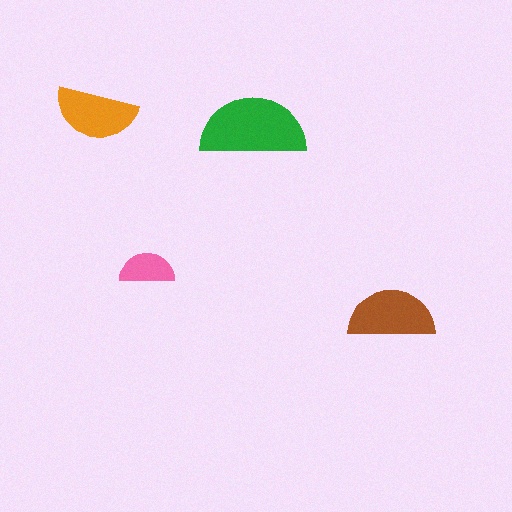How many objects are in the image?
There are 4 objects in the image.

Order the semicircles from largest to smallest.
the green one, the brown one, the orange one, the pink one.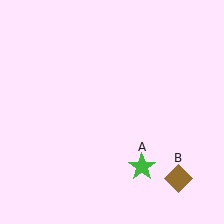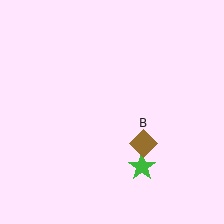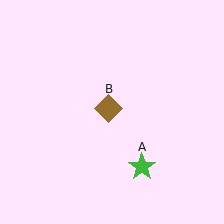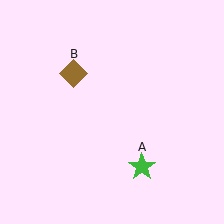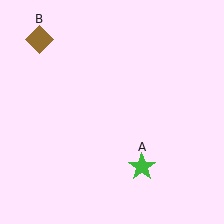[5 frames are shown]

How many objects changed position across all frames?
1 object changed position: brown diamond (object B).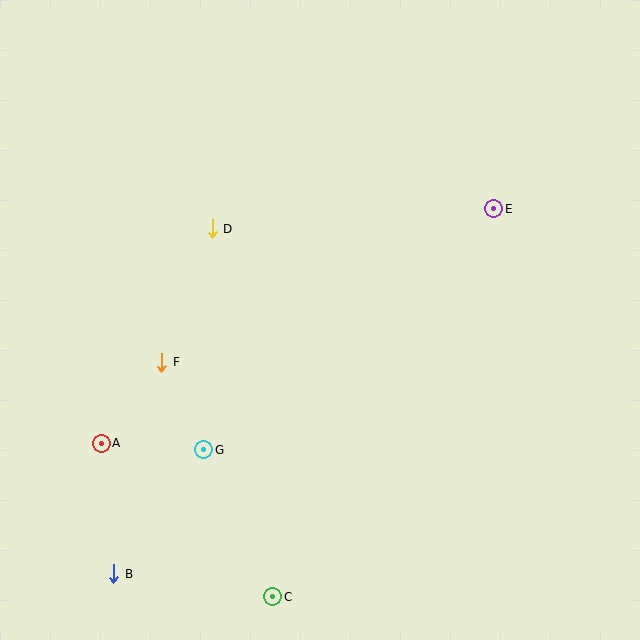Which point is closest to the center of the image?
Point D at (212, 229) is closest to the center.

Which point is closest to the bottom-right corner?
Point C is closest to the bottom-right corner.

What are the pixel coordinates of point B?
Point B is at (114, 574).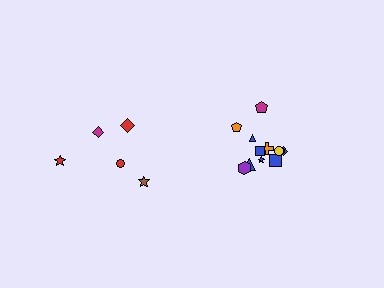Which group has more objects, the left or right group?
The right group.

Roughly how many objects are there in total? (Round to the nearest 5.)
Roughly 15 objects in total.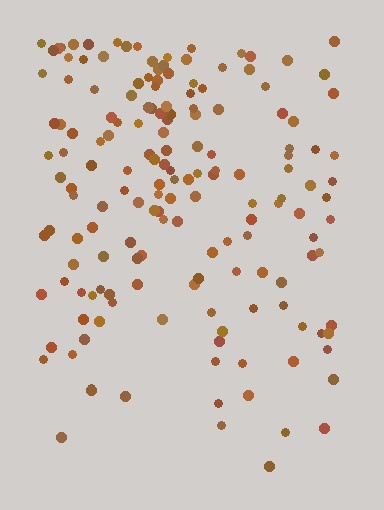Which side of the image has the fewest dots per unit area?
The bottom.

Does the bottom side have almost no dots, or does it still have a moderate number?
Still a moderate number, just noticeably fewer than the top.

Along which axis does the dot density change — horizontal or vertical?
Vertical.